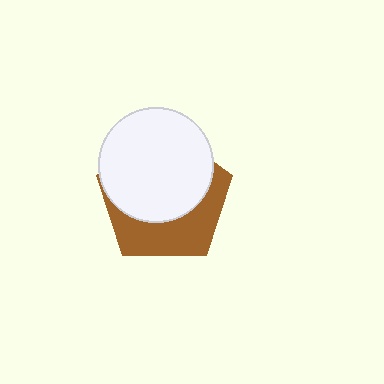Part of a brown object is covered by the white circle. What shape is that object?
It is a pentagon.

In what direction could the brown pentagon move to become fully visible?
The brown pentagon could move down. That would shift it out from behind the white circle entirely.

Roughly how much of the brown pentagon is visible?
A small part of it is visible (roughly 40%).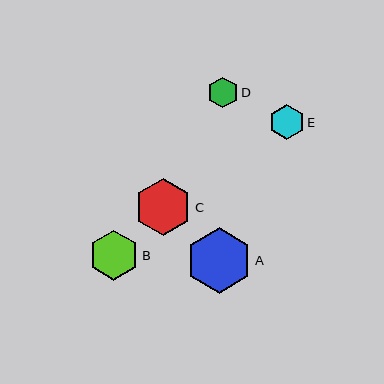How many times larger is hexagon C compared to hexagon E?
Hexagon C is approximately 1.6 times the size of hexagon E.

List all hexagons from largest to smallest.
From largest to smallest: A, C, B, E, D.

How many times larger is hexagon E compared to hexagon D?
Hexagon E is approximately 1.1 times the size of hexagon D.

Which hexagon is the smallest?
Hexagon D is the smallest with a size of approximately 31 pixels.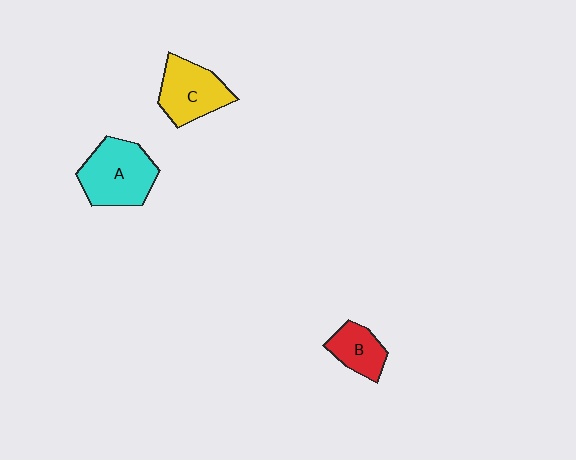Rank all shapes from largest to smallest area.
From largest to smallest: A (cyan), C (yellow), B (red).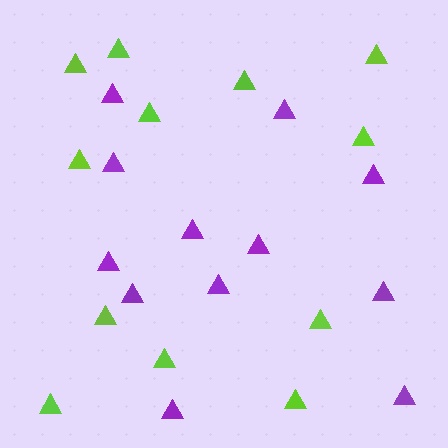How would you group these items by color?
There are 2 groups: one group of purple triangles (12) and one group of lime triangles (12).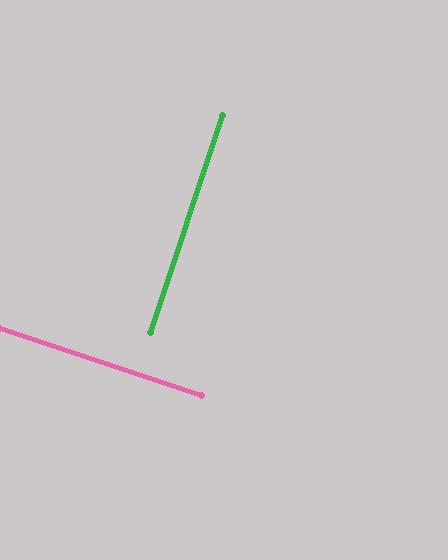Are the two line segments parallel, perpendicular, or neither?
Perpendicular — they meet at approximately 90°.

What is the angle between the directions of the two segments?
Approximately 90 degrees.